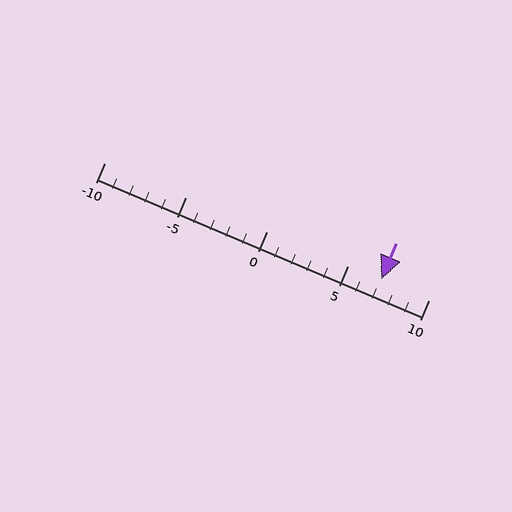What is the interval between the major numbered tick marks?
The major tick marks are spaced 5 units apart.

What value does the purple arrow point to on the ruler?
The purple arrow points to approximately 7.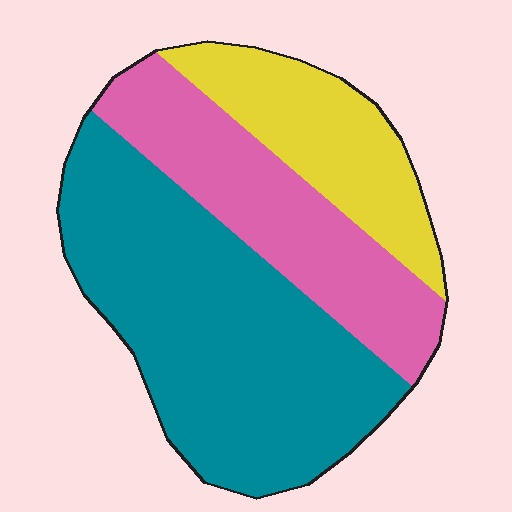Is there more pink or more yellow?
Pink.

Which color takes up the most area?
Teal, at roughly 50%.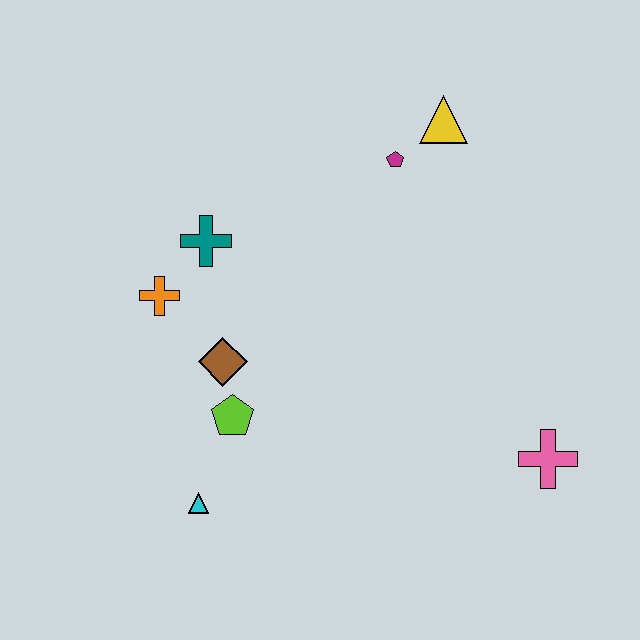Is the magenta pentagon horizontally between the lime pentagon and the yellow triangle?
Yes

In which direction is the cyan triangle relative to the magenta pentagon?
The cyan triangle is below the magenta pentagon.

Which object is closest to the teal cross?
The orange cross is closest to the teal cross.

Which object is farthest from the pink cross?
The orange cross is farthest from the pink cross.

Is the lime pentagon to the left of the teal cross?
No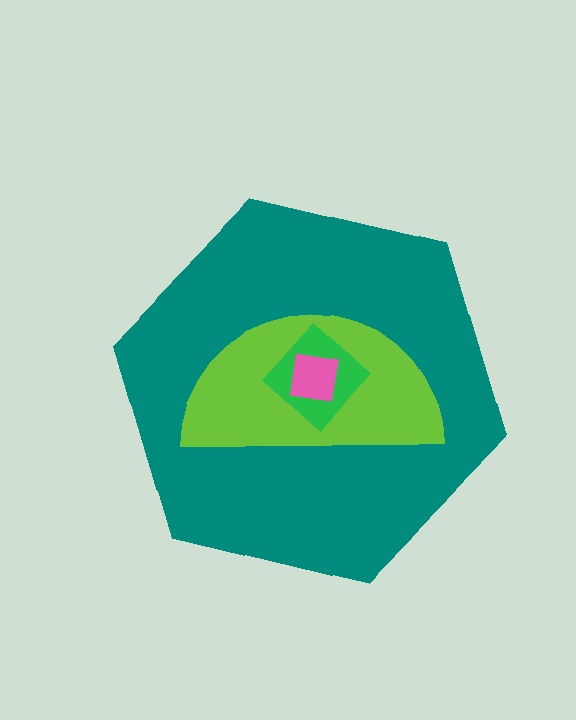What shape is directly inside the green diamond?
The pink square.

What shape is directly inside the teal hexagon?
The lime semicircle.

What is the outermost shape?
The teal hexagon.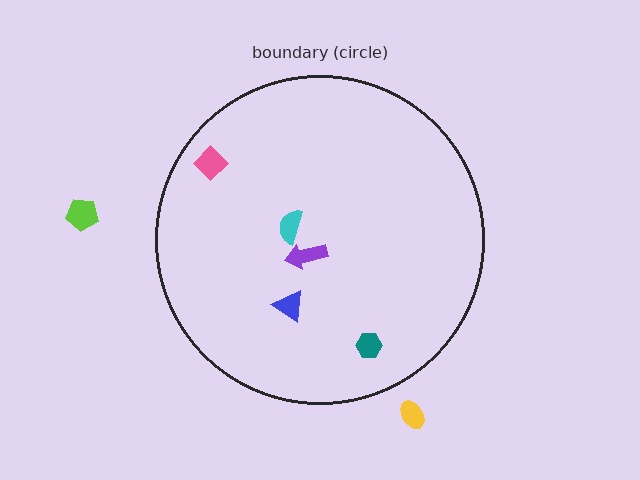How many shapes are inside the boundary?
5 inside, 2 outside.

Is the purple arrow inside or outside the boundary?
Inside.